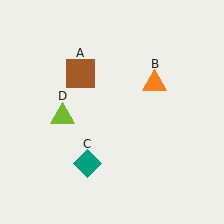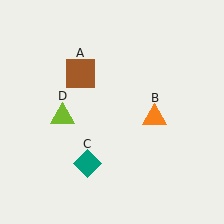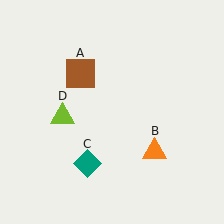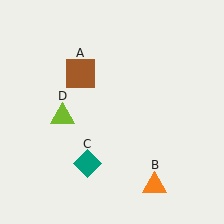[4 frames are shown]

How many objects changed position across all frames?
1 object changed position: orange triangle (object B).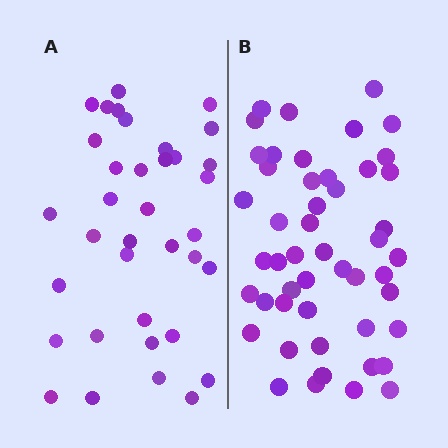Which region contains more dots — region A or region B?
Region B (the right region) has more dots.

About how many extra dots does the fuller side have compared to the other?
Region B has approximately 15 more dots than region A.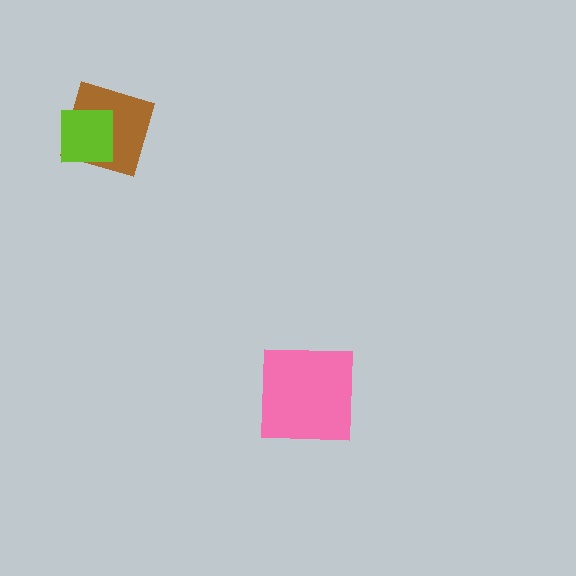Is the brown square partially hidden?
Yes, it is partially covered by another shape.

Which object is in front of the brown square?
The lime square is in front of the brown square.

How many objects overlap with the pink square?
0 objects overlap with the pink square.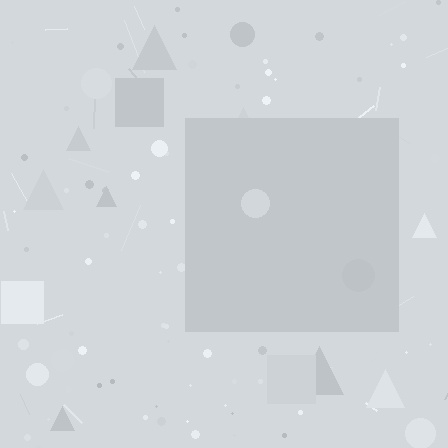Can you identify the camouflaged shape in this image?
The camouflaged shape is a square.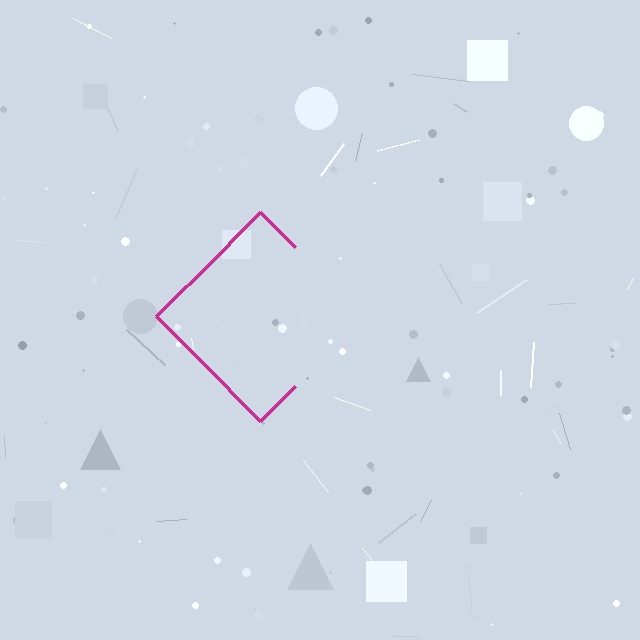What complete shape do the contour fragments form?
The contour fragments form a diamond.